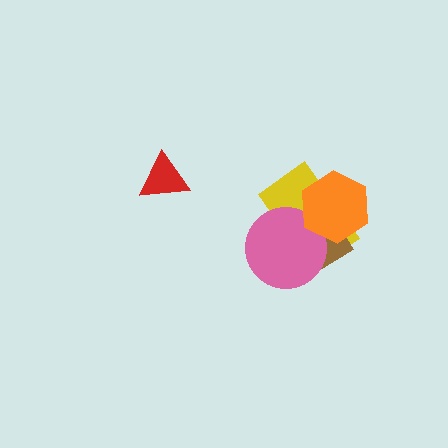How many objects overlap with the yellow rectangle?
3 objects overlap with the yellow rectangle.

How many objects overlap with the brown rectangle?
3 objects overlap with the brown rectangle.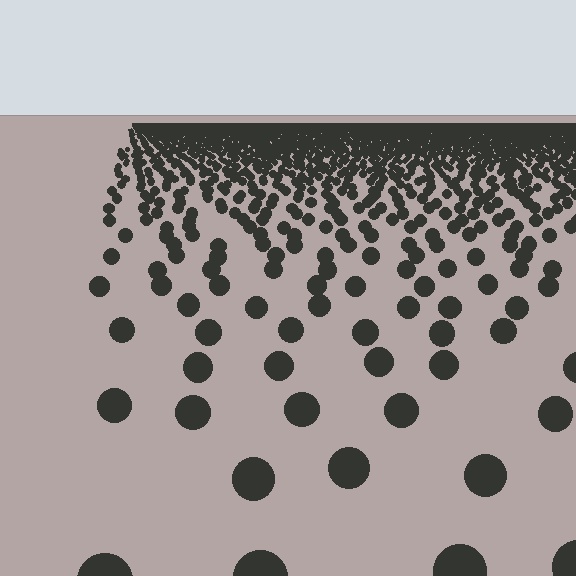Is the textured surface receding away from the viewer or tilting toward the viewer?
The surface is receding away from the viewer. Texture elements get smaller and denser toward the top.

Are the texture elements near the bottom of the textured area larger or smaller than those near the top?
Larger. Near the bottom, elements are closer to the viewer and appear at a bigger on-screen size.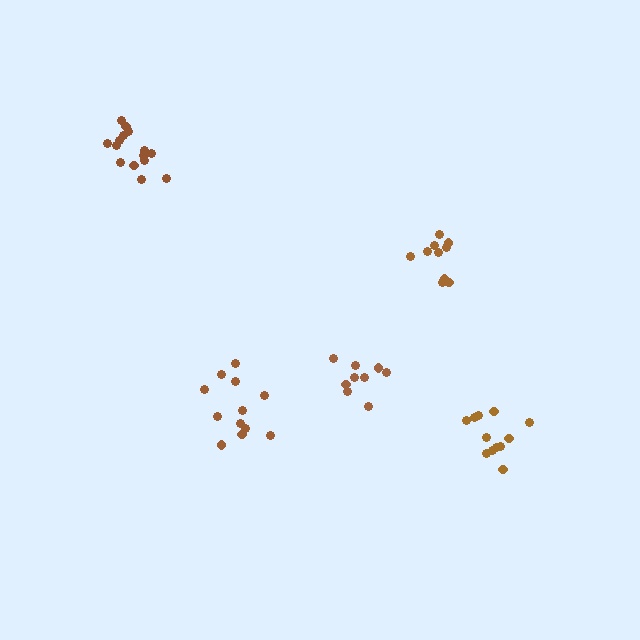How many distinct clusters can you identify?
There are 5 distinct clusters.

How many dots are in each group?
Group 1: 12 dots, Group 2: 15 dots, Group 3: 10 dots, Group 4: 12 dots, Group 5: 9 dots (58 total).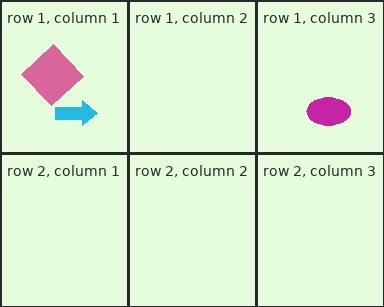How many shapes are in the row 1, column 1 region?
2.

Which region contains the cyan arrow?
The row 1, column 1 region.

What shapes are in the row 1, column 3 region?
The magenta ellipse.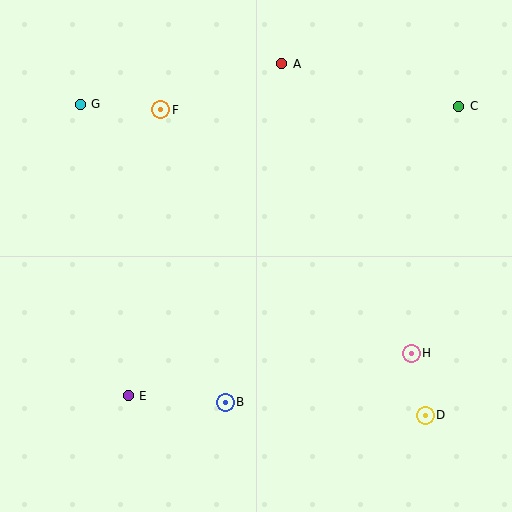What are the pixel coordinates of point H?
Point H is at (411, 353).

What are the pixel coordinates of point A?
Point A is at (282, 64).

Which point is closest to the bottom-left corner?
Point E is closest to the bottom-left corner.